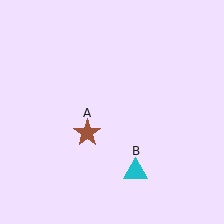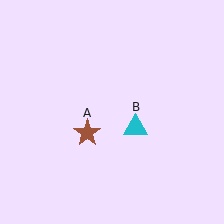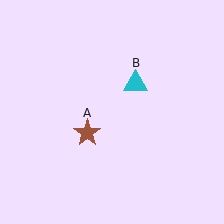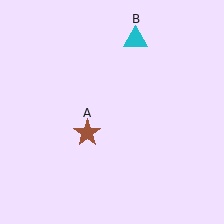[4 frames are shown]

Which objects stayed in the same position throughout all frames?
Brown star (object A) remained stationary.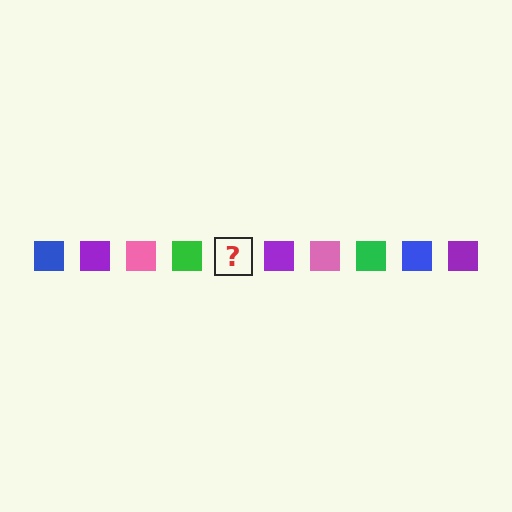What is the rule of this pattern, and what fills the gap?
The rule is that the pattern cycles through blue, purple, pink, green squares. The gap should be filled with a blue square.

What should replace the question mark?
The question mark should be replaced with a blue square.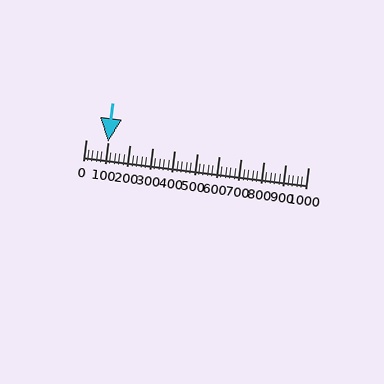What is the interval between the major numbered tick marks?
The major tick marks are spaced 100 units apart.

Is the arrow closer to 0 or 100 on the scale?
The arrow is closer to 100.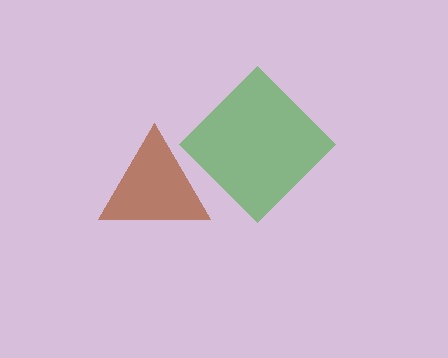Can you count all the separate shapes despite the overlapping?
Yes, there are 2 separate shapes.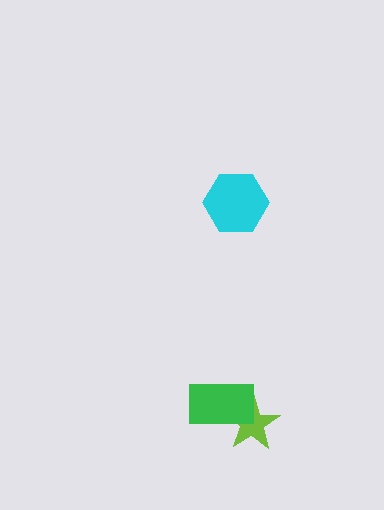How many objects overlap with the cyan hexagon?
0 objects overlap with the cyan hexagon.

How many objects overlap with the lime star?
1 object overlaps with the lime star.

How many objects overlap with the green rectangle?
1 object overlaps with the green rectangle.